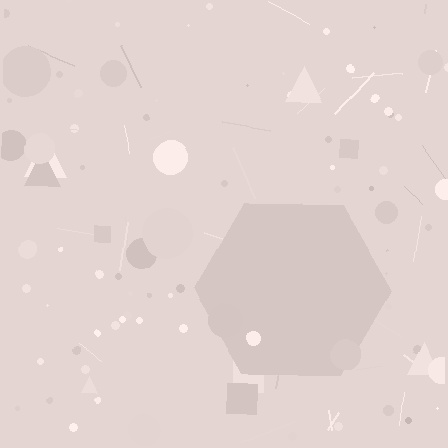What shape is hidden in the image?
A hexagon is hidden in the image.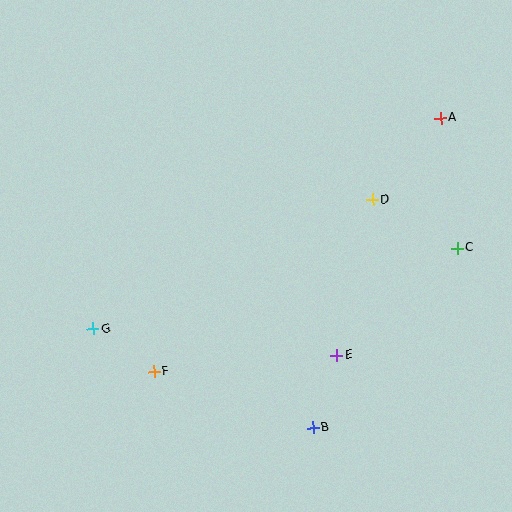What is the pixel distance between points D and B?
The distance between D and B is 235 pixels.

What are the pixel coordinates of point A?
Point A is at (441, 118).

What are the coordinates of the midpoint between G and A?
The midpoint between G and A is at (267, 223).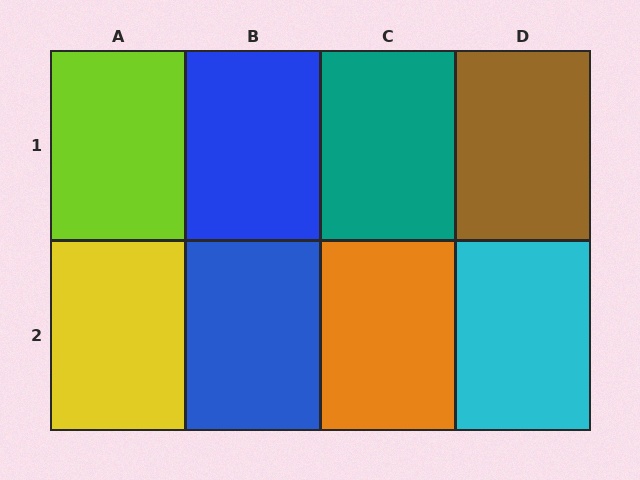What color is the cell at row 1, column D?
Brown.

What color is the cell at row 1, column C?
Teal.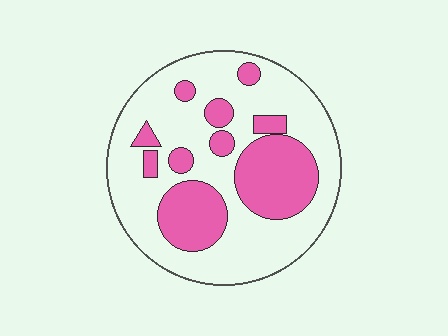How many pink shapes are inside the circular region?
10.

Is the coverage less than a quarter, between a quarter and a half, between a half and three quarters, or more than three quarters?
Between a quarter and a half.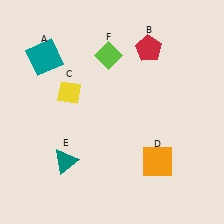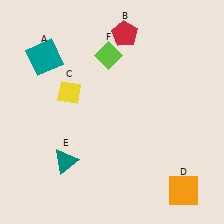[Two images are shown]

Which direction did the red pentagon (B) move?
The red pentagon (B) moved left.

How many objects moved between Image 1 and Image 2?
2 objects moved between the two images.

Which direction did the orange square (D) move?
The orange square (D) moved down.